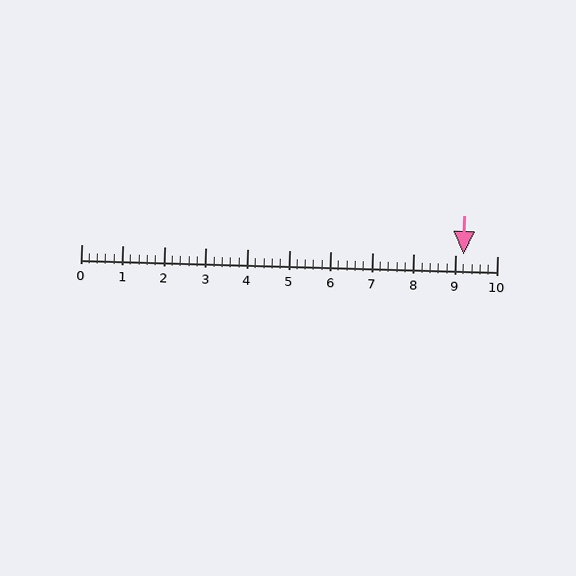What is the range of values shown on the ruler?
The ruler shows values from 0 to 10.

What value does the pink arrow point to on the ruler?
The pink arrow points to approximately 9.2.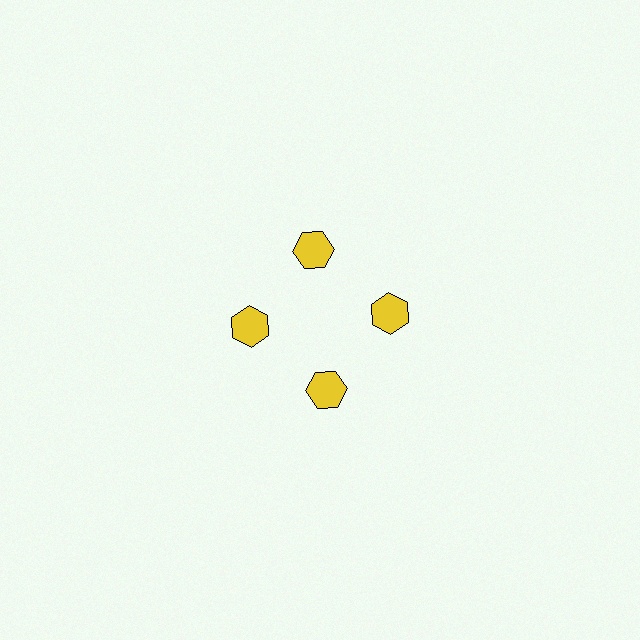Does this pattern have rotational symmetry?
Yes, this pattern has 4-fold rotational symmetry. It looks the same after rotating 90 degrees around the center.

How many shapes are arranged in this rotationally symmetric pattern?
There are 4 shapes, arranged in 4 groups of 1.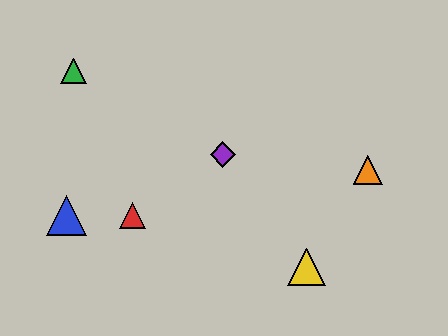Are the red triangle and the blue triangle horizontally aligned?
Yes, both are at y≈216.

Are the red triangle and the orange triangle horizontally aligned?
No, the red triangle is at y≈216 and the orange triangle is at y≈170.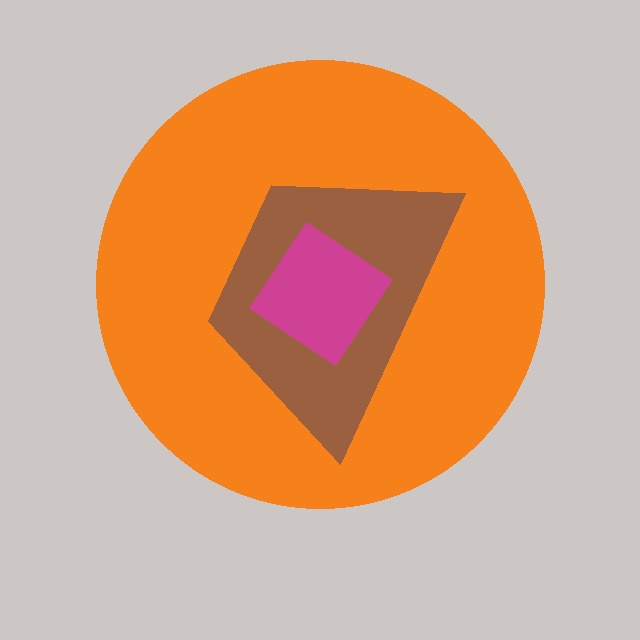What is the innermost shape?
The magenta diamond.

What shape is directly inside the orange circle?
The brown trapezoid.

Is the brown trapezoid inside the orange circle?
Yes.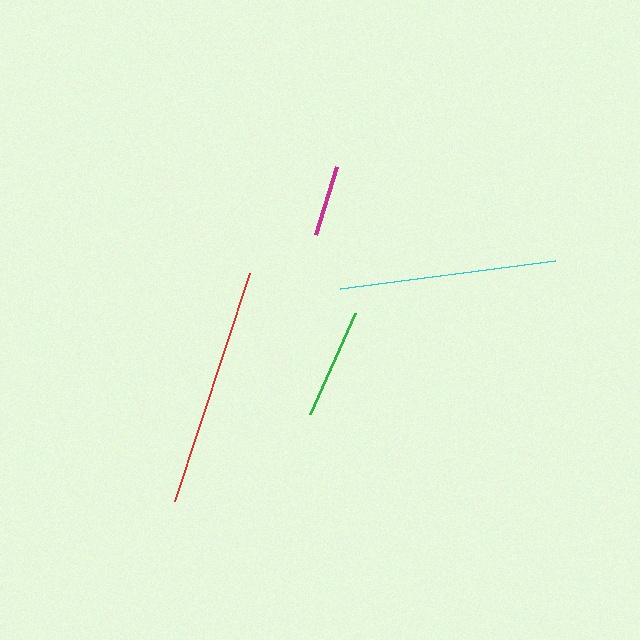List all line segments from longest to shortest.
From longest to shortest: red, cyan, green, magenta.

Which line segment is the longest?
The red line is the longest at approximately 240 pixels.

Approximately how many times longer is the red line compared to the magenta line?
The red line is approximately 3.4 times the length of the magenta line.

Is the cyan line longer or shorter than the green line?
The cyan line is longer than the green line.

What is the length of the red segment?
The red segment is approximately 240 pixels long.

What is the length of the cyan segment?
The cyan segment is approximately 217 pixels long.